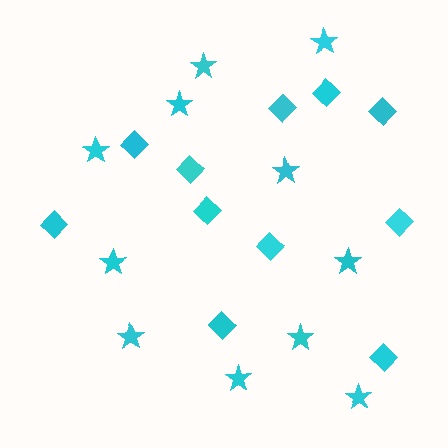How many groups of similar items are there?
There are 2 groups: one group of diamonds (11) and one group of stars (11).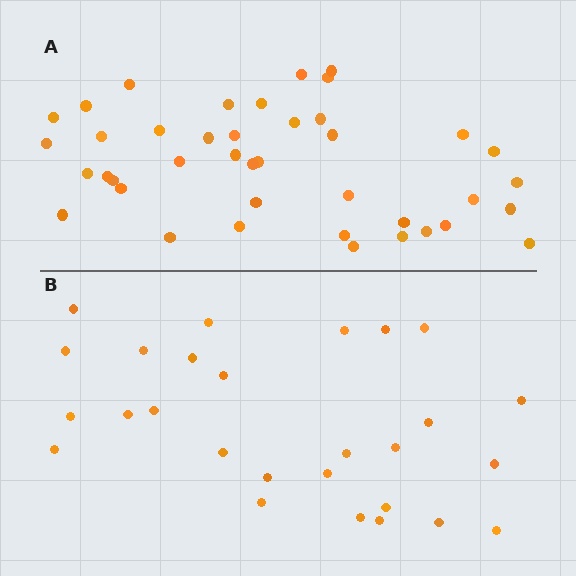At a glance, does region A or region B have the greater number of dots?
Region A (the top region) has more dots.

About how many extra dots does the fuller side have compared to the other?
Region A has approximately 15 more dots than region B.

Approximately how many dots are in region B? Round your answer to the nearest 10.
About 30 dots. (The exact count is 27, which rounds to 30.)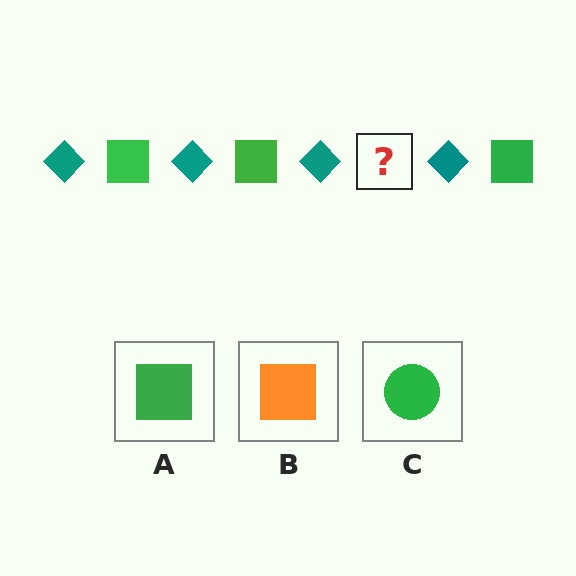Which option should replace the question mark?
Option A.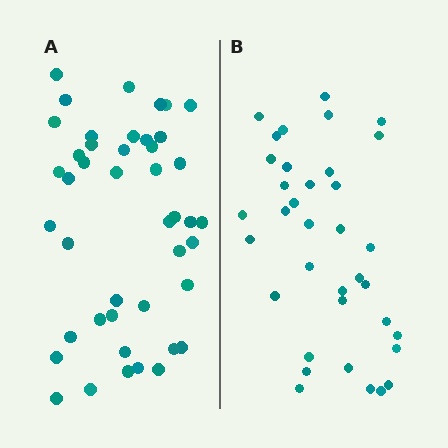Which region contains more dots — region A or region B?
Region A (the left region) has more dots.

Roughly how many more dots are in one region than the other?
Region A has roughly 8 or so more dots than region B.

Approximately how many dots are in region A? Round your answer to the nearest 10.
About 40 dots. (The exact count is 44, which rounds to 40.)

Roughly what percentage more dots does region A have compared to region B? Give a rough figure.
About 20% more.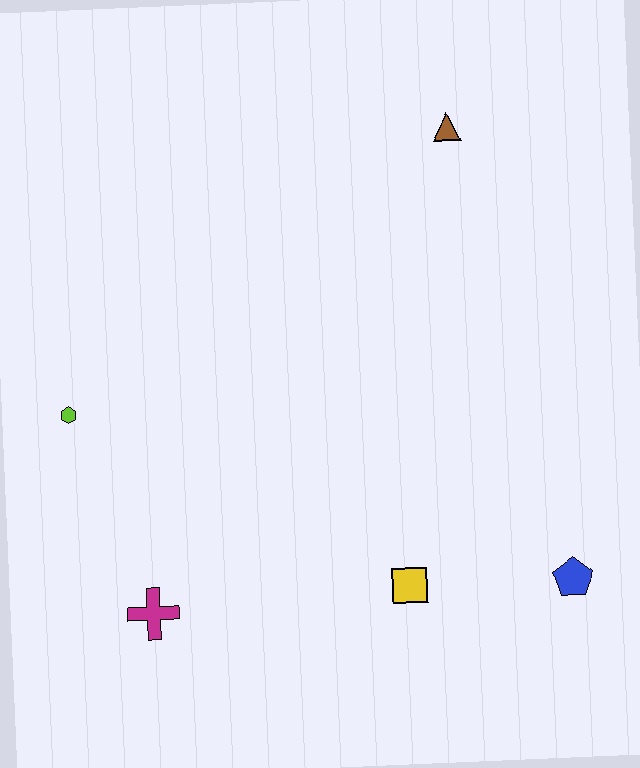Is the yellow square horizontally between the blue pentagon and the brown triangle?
No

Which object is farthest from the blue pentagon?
The lime hexagon is farthest from the blue pentagon.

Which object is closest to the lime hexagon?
The magenta cross is closest to the lime hexagon.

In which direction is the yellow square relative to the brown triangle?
The yellow square is below the brown triangle.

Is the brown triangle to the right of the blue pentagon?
No